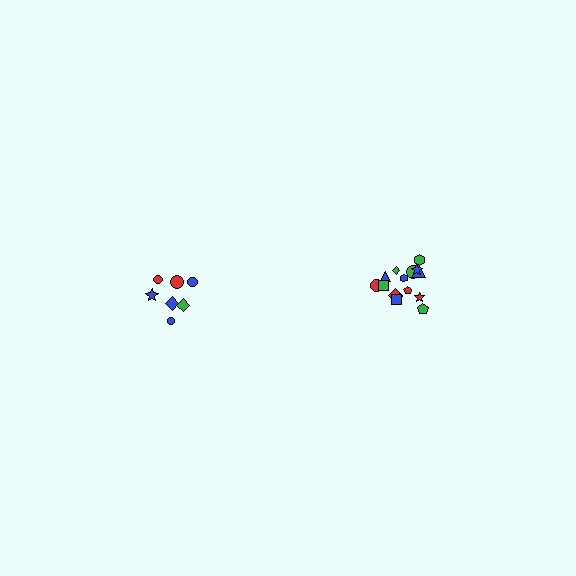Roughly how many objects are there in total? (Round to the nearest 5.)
Roughly 20 objects in total.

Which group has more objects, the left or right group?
The right group.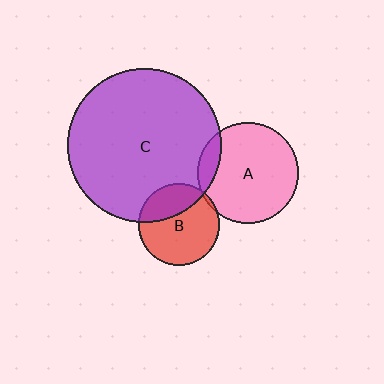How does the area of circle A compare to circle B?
Approximately 1.5 times.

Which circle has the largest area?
Circle C (purple).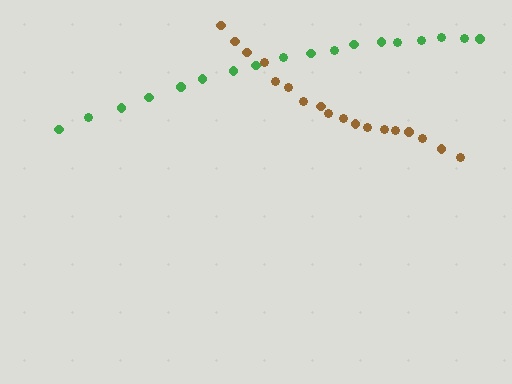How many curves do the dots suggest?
There are 2 distinct paths.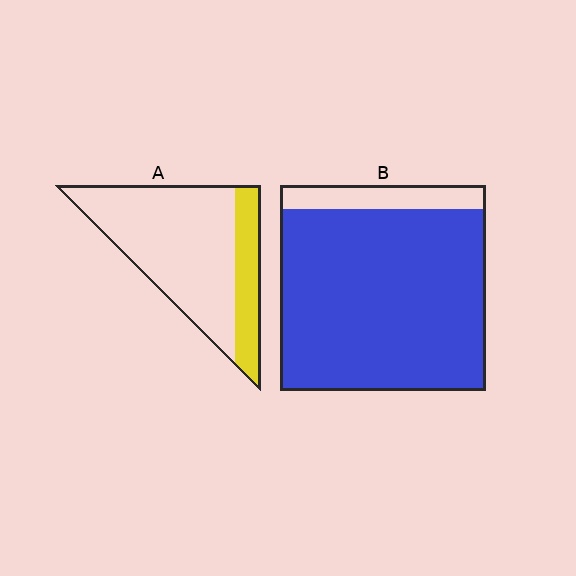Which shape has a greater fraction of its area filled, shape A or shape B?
Shape B.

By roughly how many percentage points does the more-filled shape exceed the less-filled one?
By roughly 65 percentage points (B over A).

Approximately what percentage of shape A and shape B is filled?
A is approximately 25% and B is approximately 90%.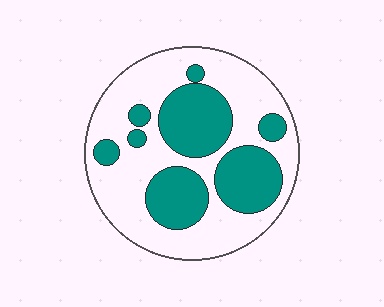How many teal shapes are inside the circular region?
8.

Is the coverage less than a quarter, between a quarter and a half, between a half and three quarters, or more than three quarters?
Between a quarter and a half.